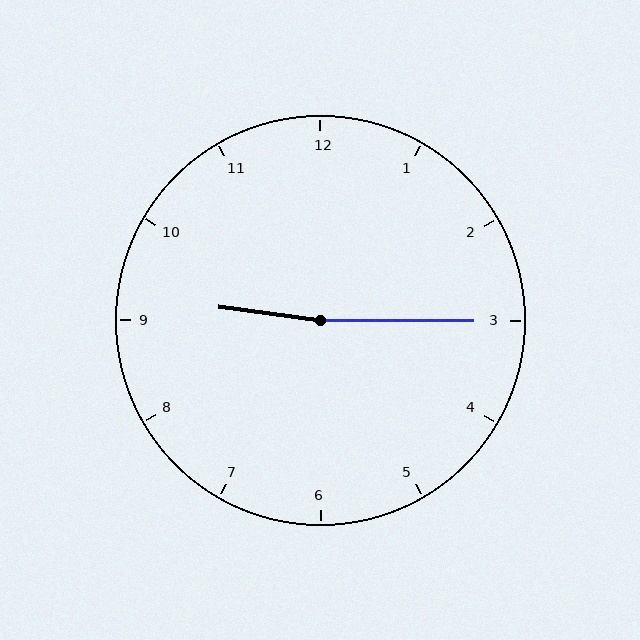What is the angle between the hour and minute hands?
Approximately 172 degrees.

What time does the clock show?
9:15.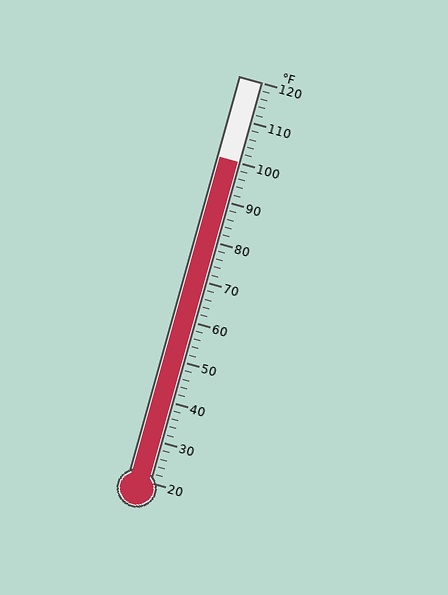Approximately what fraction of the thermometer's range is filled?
The thermometer is filled to approximately 80% of its range.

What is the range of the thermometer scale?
The thermometer scale ranges from 20°F to 120°F.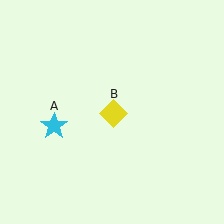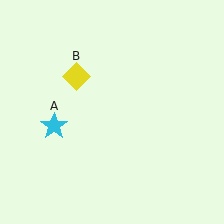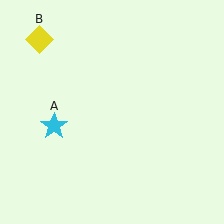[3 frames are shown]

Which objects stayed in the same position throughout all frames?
Cyan star (object A) remained stationary.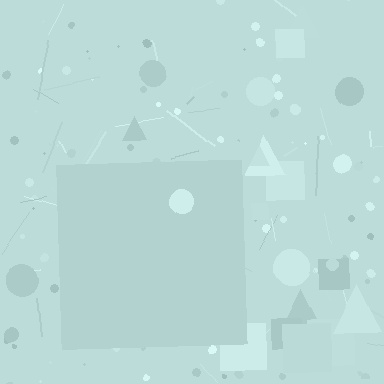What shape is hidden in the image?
A square is hidden in the image.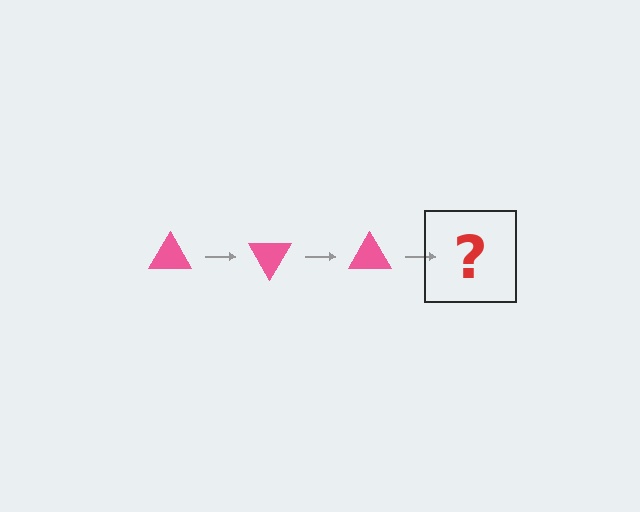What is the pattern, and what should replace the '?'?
The pattern is that the triangle rotates 60 degrees each step. The '?' should be a pink triangle rotated 180 degrees.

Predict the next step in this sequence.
The next step is a pink triangle rotated 180 degrees.